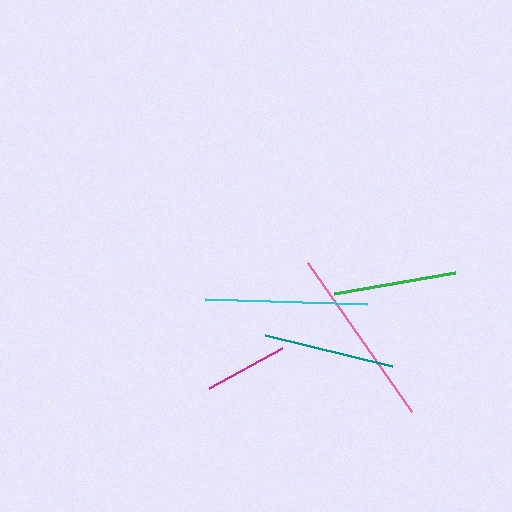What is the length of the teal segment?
The teal segment is approximately 130 pixels long.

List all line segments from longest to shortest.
From longest to shortest: pink, cyan, teal, green, magenta.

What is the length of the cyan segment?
The cyan segment is approximately 162 pixels long.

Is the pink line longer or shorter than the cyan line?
The pink line is longer than the cyan line.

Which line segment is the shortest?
The magenta line is the shortest at approximately 83 pixels.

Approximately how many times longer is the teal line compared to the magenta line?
The teal line is approximately 1.6 times the length of the magenta line.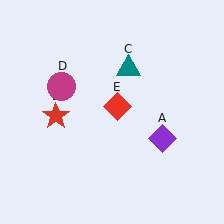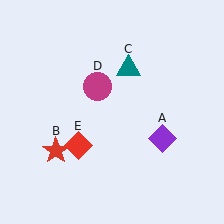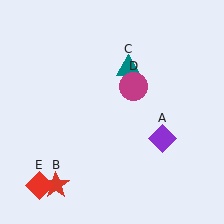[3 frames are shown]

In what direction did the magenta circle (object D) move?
The magenta circle (object D) moved right.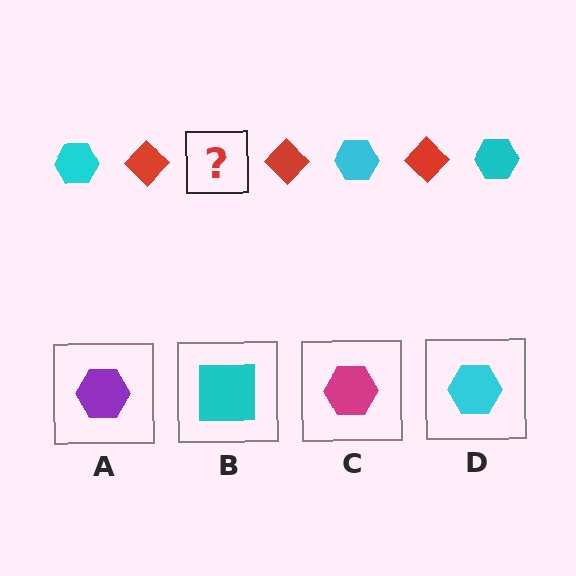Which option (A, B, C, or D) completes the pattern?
D.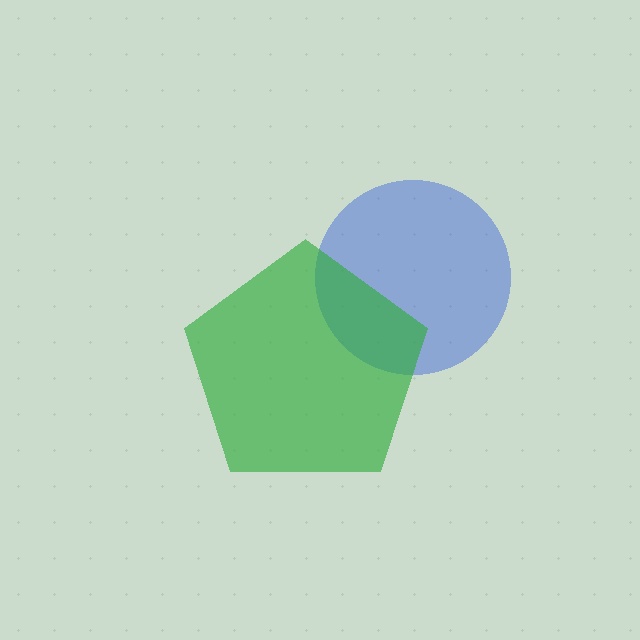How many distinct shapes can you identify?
There are 2 distinct shapes: a blue circle, a green pentagon.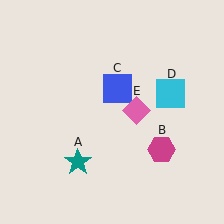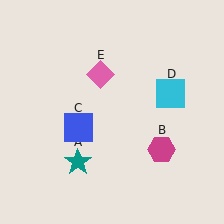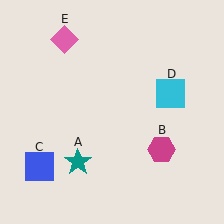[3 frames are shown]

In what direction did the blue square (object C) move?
The blue square (object C) moved down and to the left.